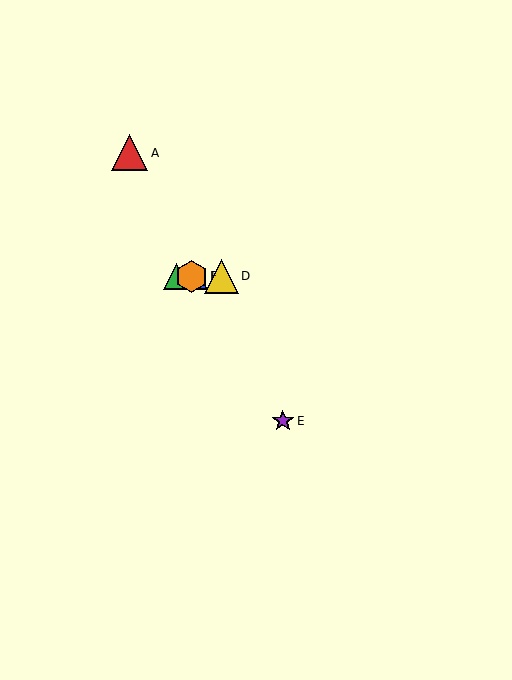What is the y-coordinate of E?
Object E is at y≈421.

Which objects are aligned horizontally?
Objects B, C, D, F are aligned horizontally.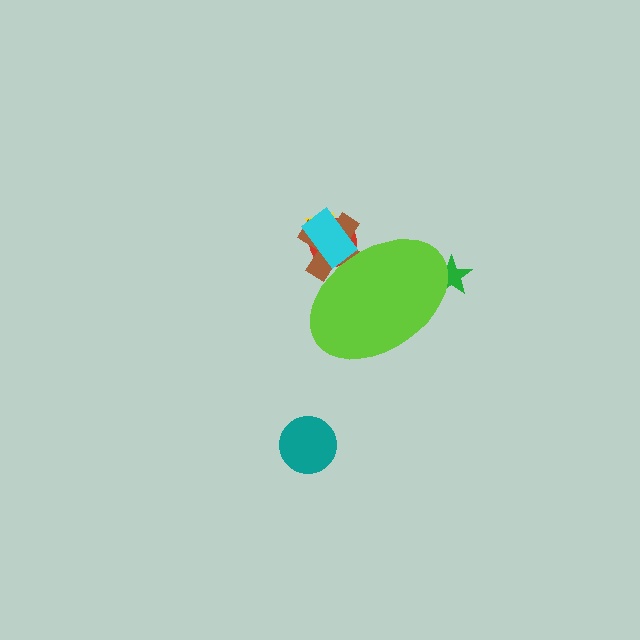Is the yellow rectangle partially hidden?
Yes, the yellow rectangle is partially hidden behind the lime ellipse.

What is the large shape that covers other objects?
A lime ellipse.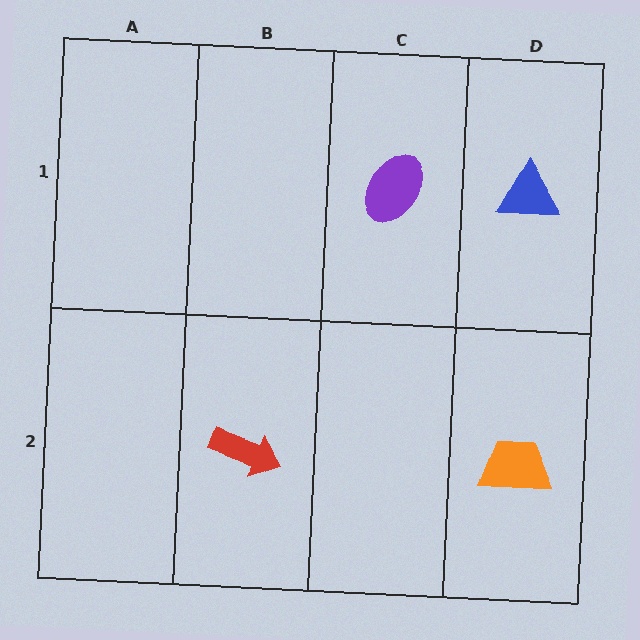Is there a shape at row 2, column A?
No, that cell is empty.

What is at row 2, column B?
A red arrow.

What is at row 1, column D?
A blue triangle.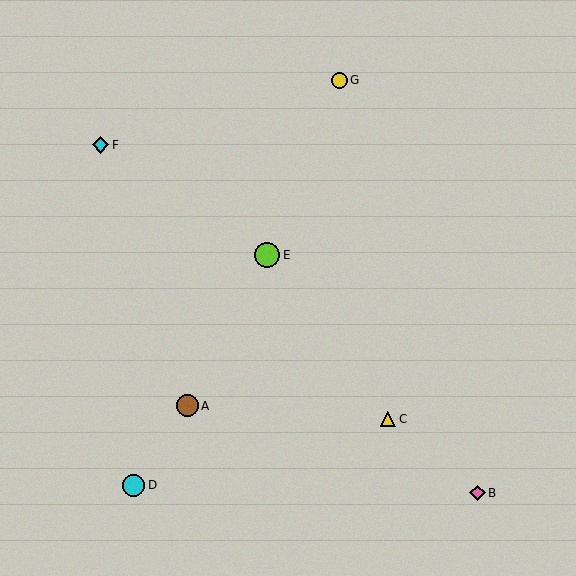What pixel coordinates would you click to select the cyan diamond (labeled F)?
Click at (101, 145) to select the cyan diamond F.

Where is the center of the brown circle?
The center of the brown circle is at (187, 406).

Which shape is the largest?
The lime circle (labeled E) is the largest.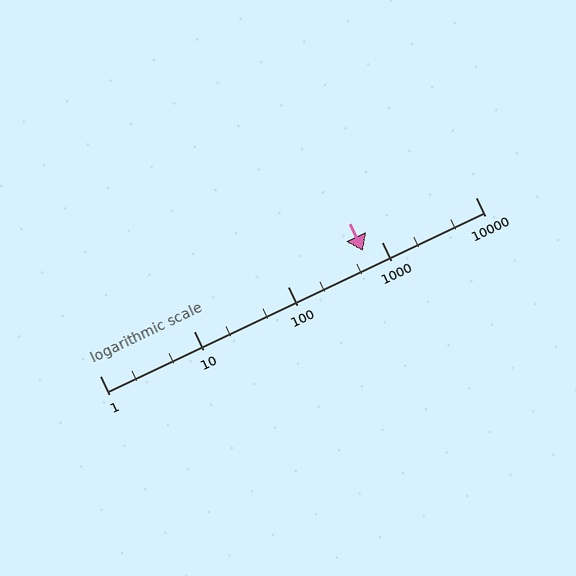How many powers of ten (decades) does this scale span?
The scale spans 4 decades, from 1 to 10000.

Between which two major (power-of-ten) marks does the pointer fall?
The pointer is between 100 and 1000.